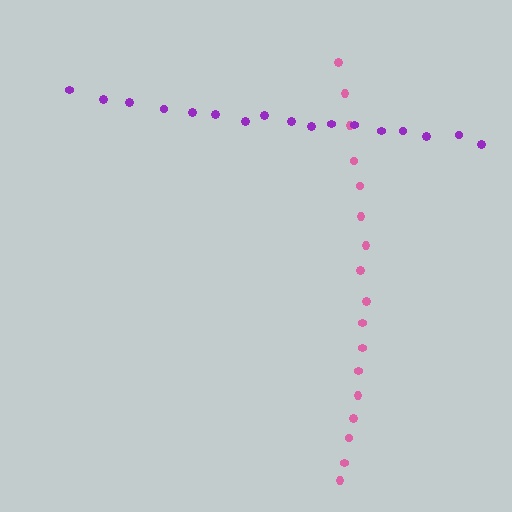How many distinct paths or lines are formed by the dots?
There are 2 distinct paths.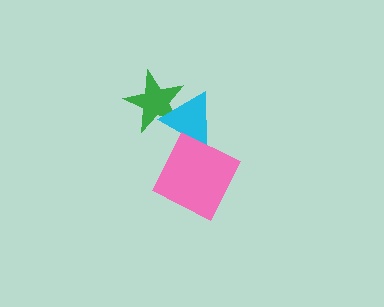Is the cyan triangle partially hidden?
Yes, it is partially covered by another shape.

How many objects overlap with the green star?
1 object overlaps with the green star.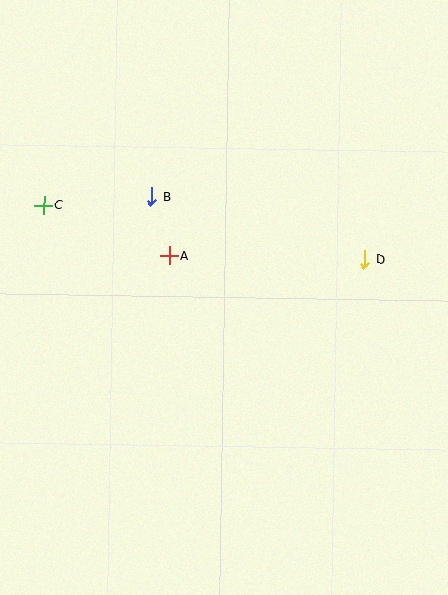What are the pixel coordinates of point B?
Point B is at (151, 196).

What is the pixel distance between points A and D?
The distance between A and D is 195 pixels.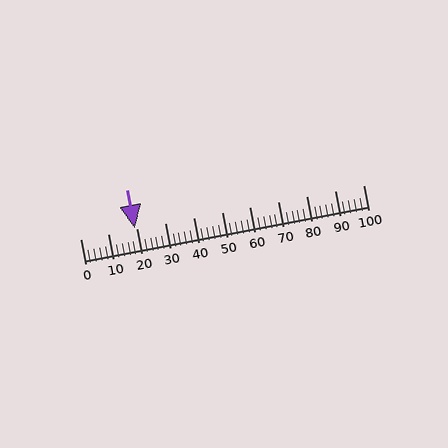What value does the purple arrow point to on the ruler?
The purple arrow points to approximately 19.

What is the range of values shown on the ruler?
The ruler shows values from 0 to 100.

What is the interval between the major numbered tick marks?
The major tick marks are spaced 10 units apart.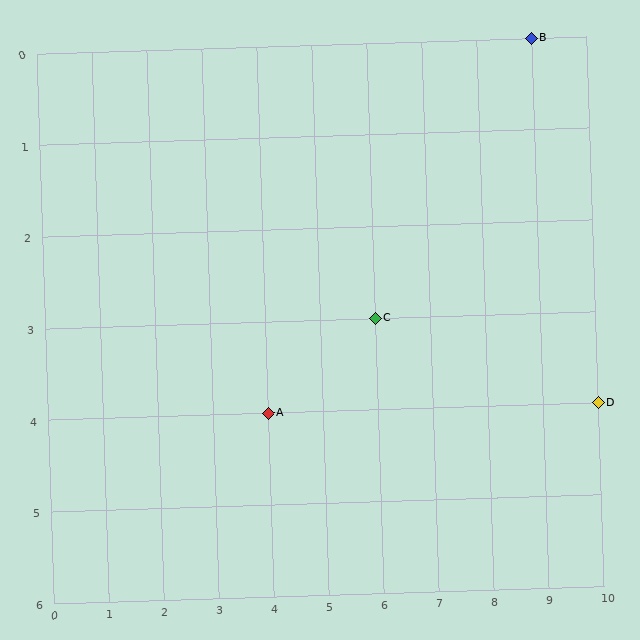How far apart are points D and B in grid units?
Points D and B are 1 column and 4 rows apart (about 4.1 grid units diagonally).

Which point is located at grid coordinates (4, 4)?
Point A is at (4, 4).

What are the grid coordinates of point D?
Point D is at grid coordinates (10, 4).